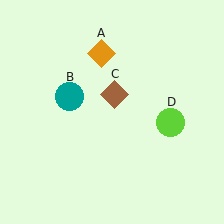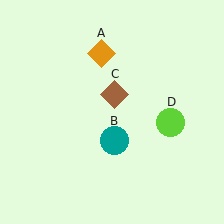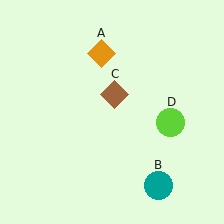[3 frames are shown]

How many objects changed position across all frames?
1 object changed position: teal circle (object B).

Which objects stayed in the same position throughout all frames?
Orange diamond (object A) and brown diamond (object C) and lime circle (object D) remained stationary.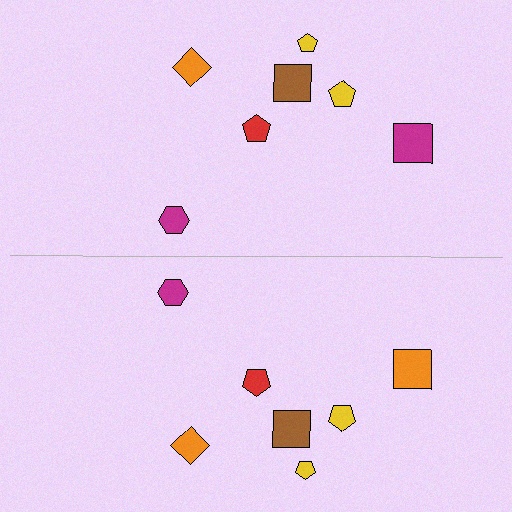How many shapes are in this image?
There are 14 shapes in this image.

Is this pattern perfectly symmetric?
No, the pattern is not perfectly symmetric. The orange square on the bottom side breaks the symmetry — its mirror counterpart is magenta.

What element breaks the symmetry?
The orange square on the bottom side breaks the symmetry — its mirror counterpart is magenta.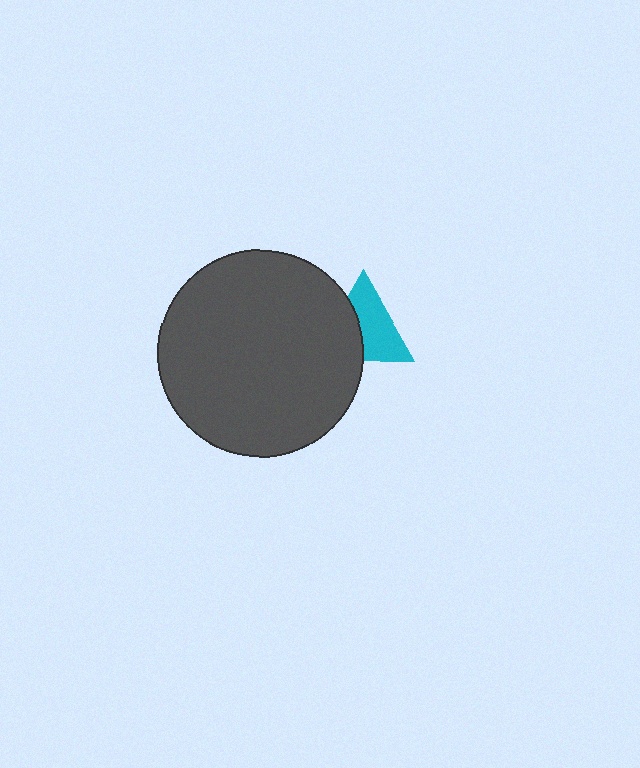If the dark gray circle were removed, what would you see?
You would see the complete cyan triangle.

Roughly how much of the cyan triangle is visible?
About half of it is visible (roughly 59%).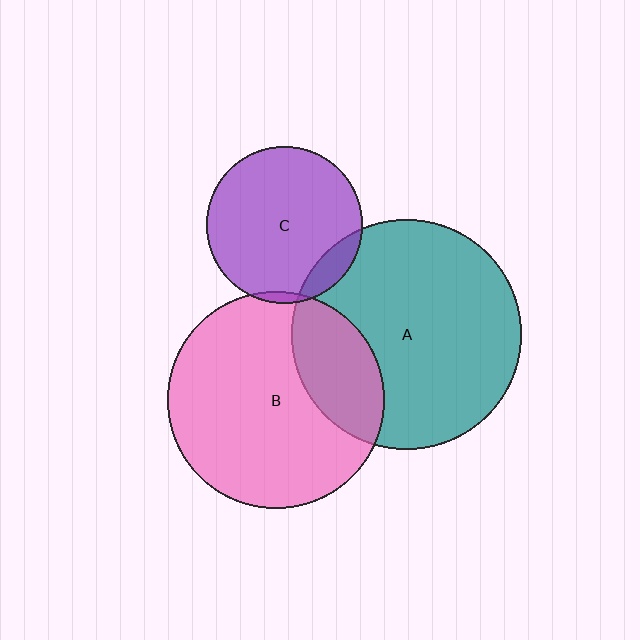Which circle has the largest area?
Circle A (teal).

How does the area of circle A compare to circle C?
Approximately 2.1 times.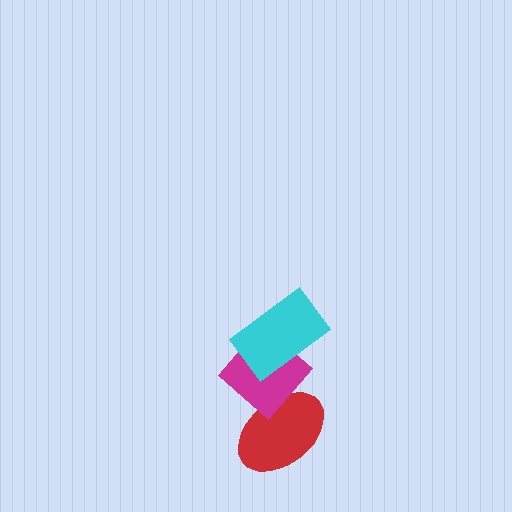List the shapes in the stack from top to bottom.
From top to bottom: the cyan rectangle, the magenta diamond, the red ellipse.